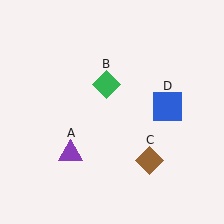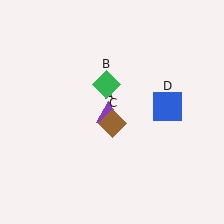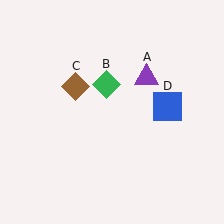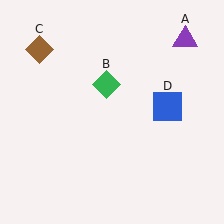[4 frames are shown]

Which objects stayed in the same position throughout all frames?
Green diamond (object B) and blue square (object D) remained stationary.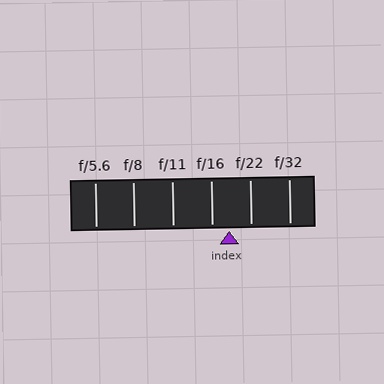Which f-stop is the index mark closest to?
The index mark is closest to f/16.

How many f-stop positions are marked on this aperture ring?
There are 6 f-stop positions marked.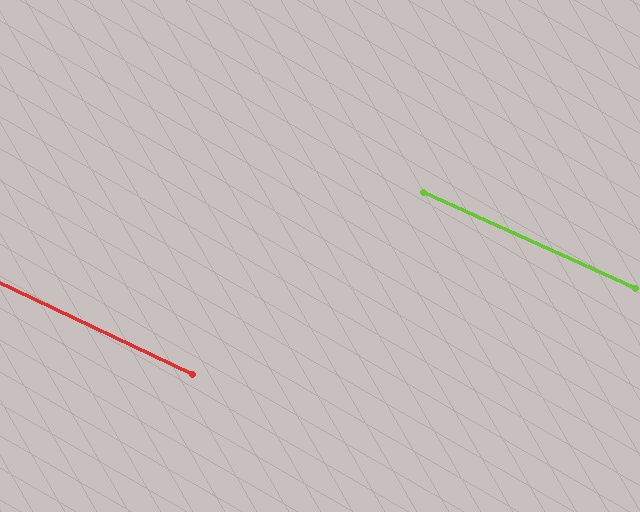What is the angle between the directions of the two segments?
Approximately 1 degree.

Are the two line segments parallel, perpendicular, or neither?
Parallel — their directions differ by only 1.0°.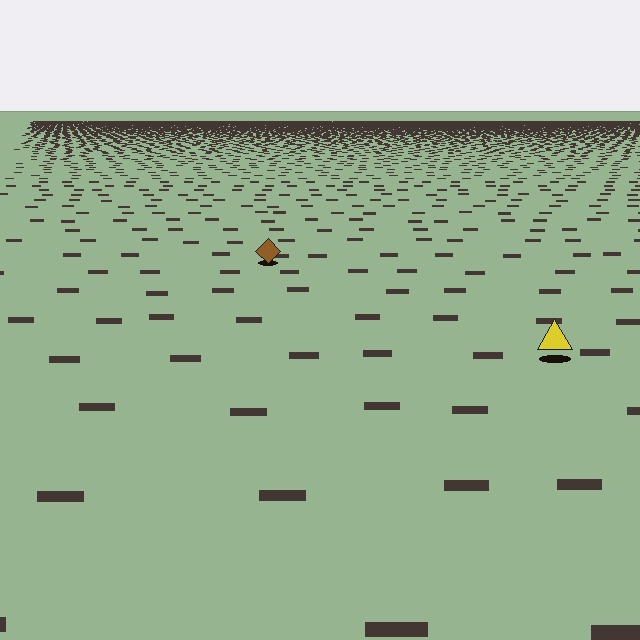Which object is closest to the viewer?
The yellow triangle is closest. The texture marks near it are larger and more spread out.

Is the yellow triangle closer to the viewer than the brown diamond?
Yes. The yellow triangle is closer — you can tell from the texture gradient: the ground texture is coarser near it.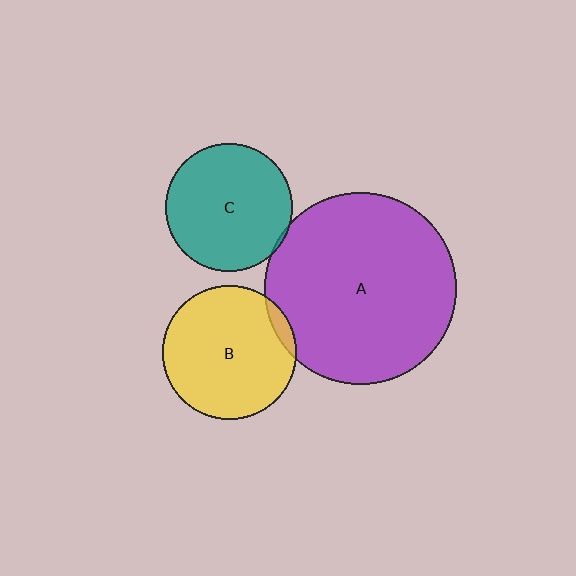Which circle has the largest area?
Circle A (purple).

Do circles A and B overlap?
Yes.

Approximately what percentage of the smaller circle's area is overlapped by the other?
Approximately 5%.